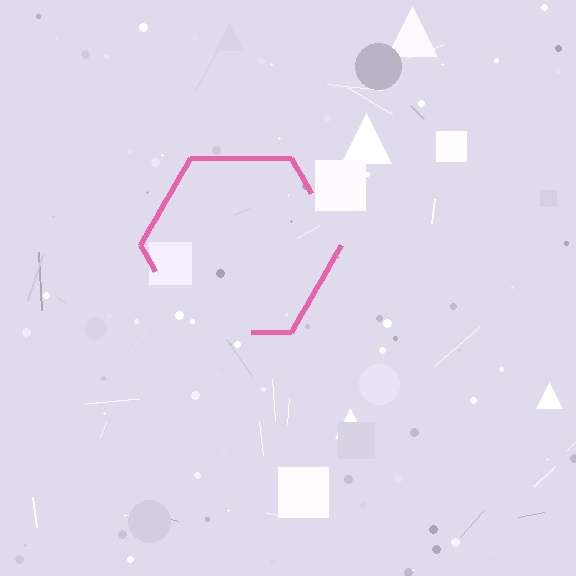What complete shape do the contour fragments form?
The contour fragments form a hexagon.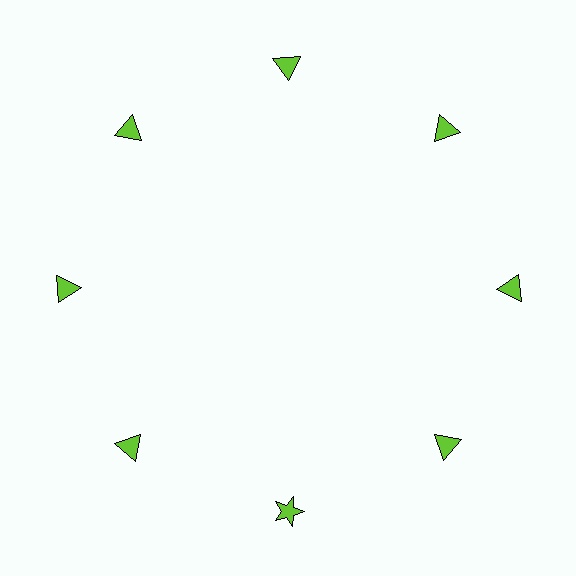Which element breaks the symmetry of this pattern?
The lime star at roughly the 6 o'clock position breaks the symmetry. All other shapes are lime triangles.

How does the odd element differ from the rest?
It has a different shape: star instead of triangle.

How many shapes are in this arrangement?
There are 8 shapes arranged in a ring pattern.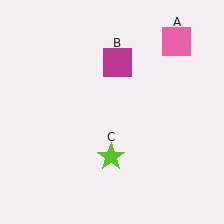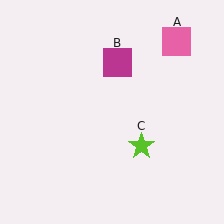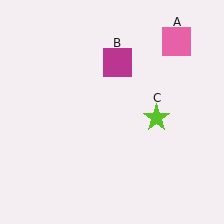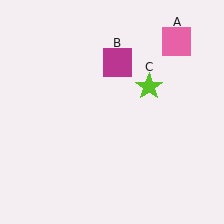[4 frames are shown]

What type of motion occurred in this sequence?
The lime star (object C) rotated counterclockwise around the center of the scene.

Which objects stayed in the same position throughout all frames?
Pink square (object A) and magenta square (object B) remained stationary.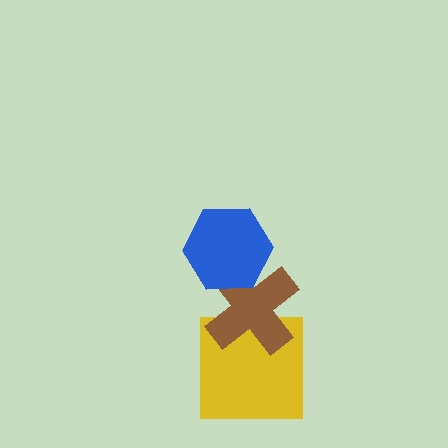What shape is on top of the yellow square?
The brown cross is on top of the yellow square.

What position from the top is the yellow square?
The yellow square is 3rd from the top.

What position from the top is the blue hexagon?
The blue hexagon is 1st from the top.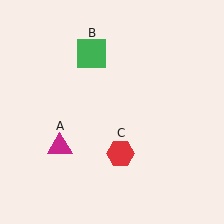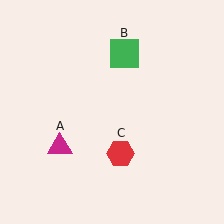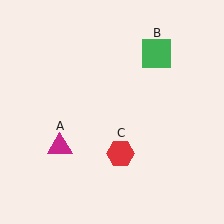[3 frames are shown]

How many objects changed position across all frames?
1 object changed position: green square (object B).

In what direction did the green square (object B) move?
The green square (object B) moved right.